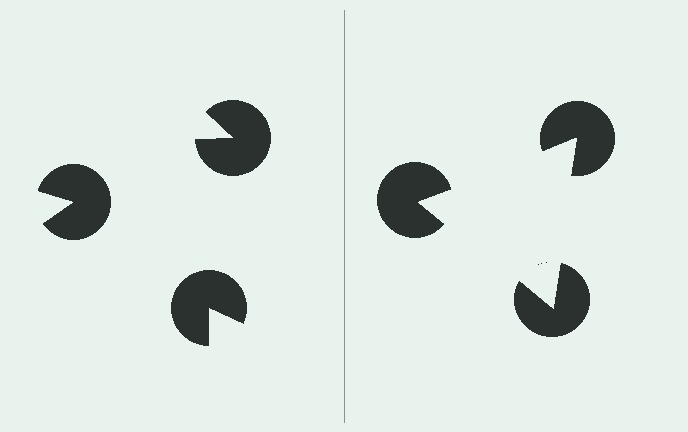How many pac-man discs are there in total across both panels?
6 — 3 on each side.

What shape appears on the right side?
An illusory triangle.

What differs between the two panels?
The pac-man discs are positioned identically on both sides; only the wedge orientations differ. On the right they align to a triangle; on the left they are misaligned.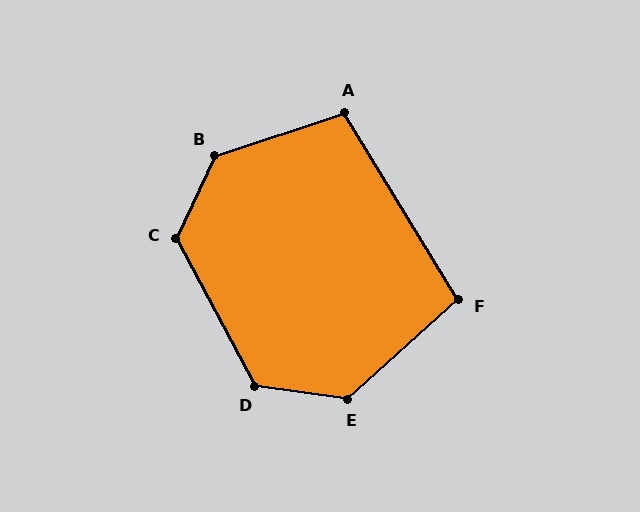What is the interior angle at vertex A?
Approximately 103 degrees (obtuse).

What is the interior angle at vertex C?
Approximately 126 degrees (obtuse).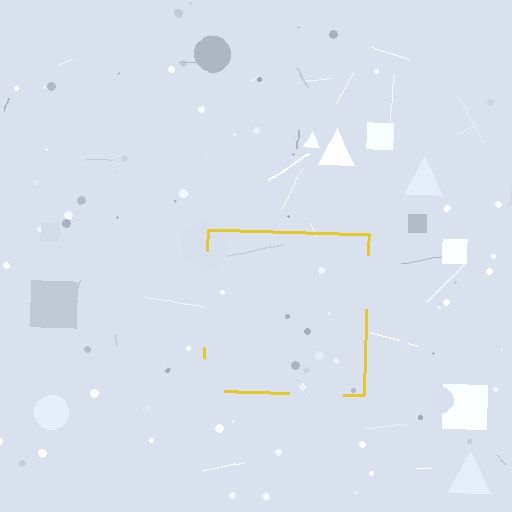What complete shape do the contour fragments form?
The contour fragments form a square.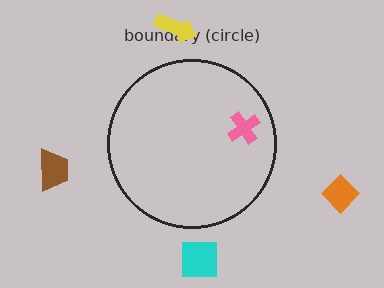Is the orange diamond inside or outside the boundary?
Outside.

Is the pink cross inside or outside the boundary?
Inside.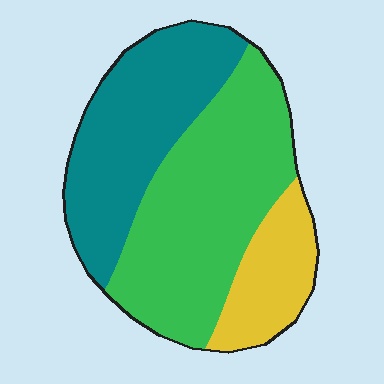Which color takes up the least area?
Yellow, at roughly 15%.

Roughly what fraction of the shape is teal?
Teal covers roughly 35% of the shape.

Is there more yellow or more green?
Green.